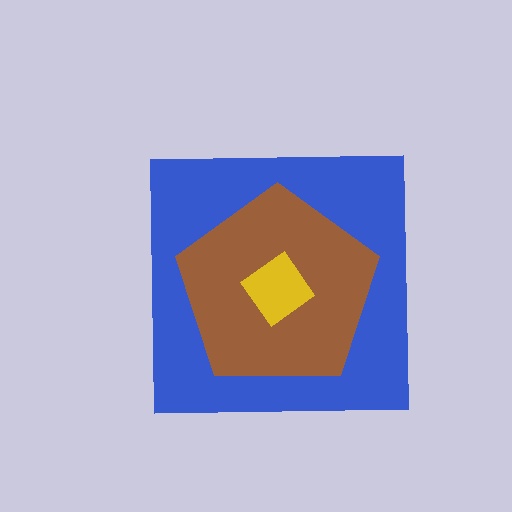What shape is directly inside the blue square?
The brown pentagon.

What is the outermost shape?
The blue square.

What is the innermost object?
The yellow diamond.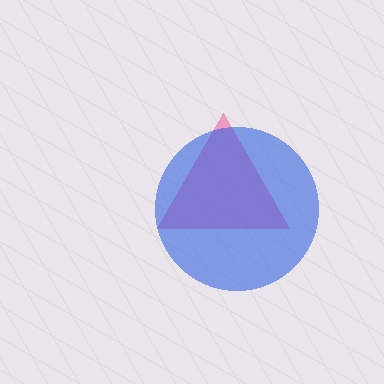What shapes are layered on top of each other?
The layered shapes are: a pink triangle, a blue circle.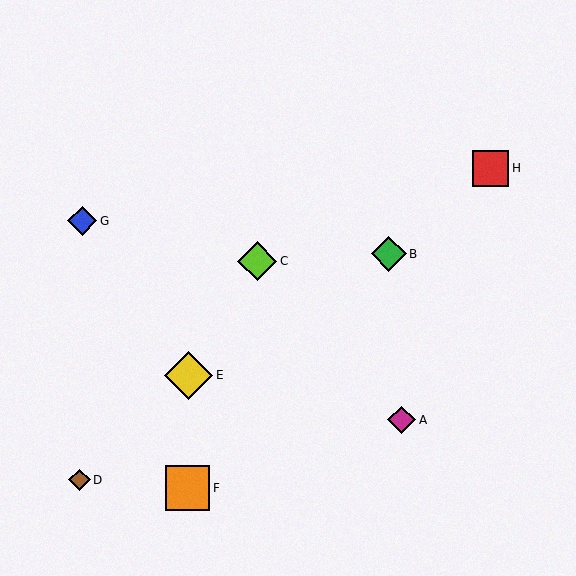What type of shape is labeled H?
Shape H is a red square.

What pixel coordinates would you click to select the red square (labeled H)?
Click at (491, 168) to select the red square H.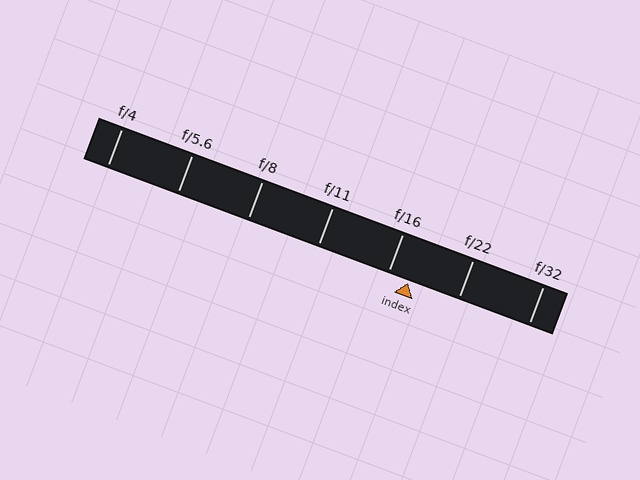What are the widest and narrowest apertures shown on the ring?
The widest aperture shown is f/4 and the narrowest is f/32.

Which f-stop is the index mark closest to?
The index mark is closest to f/16.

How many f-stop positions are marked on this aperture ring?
There are 7 f-stop positions marked.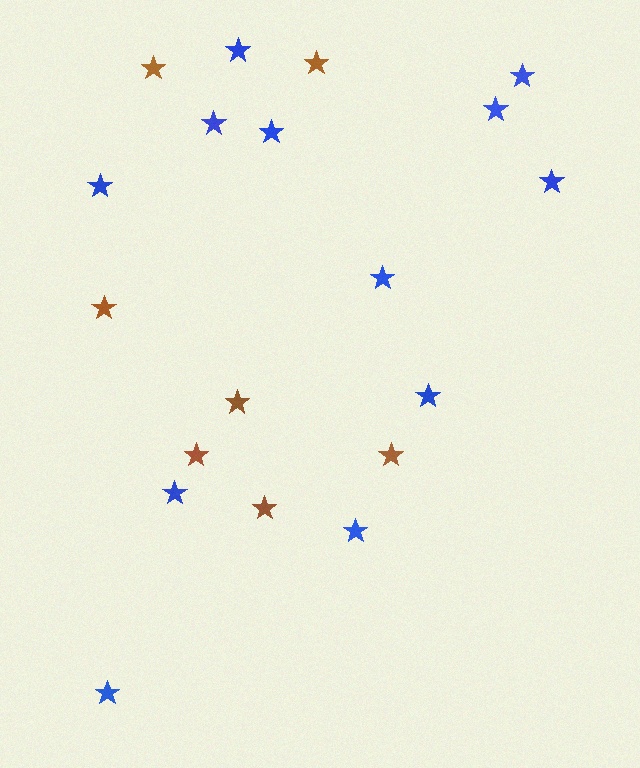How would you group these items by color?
There are 2 groups: one group of brown stars (7) and one group of blue stars (12).